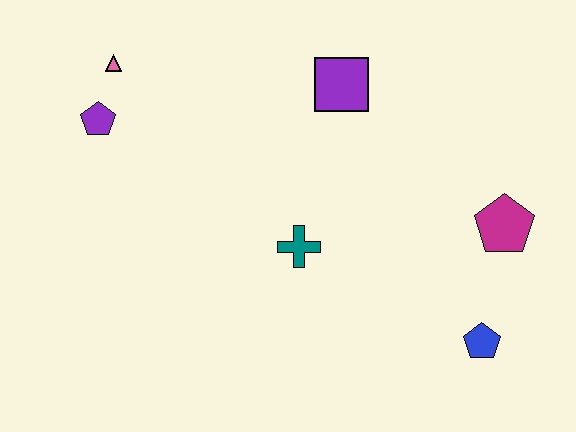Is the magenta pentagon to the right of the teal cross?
Yes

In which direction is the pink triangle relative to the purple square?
The pink triangle is to the left of the purple square.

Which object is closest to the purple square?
The teal cross is closest to the purple square.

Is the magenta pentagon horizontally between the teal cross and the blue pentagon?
No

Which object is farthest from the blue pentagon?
The pink triangle is farthest from the blue pentagon.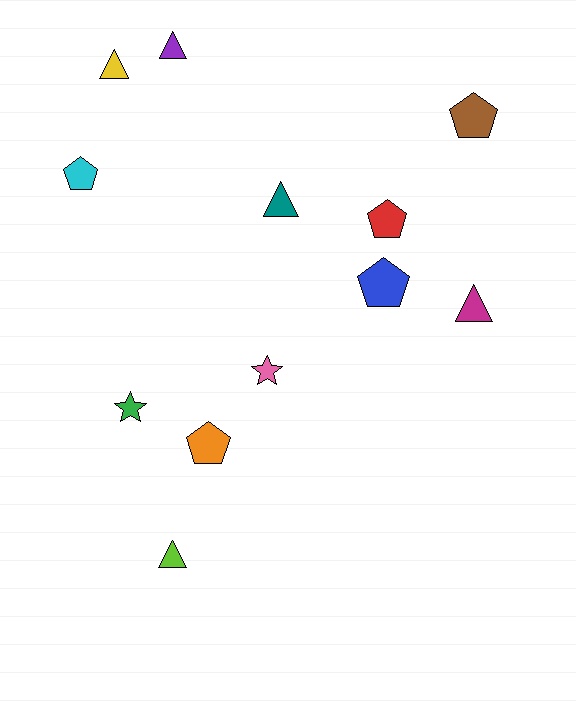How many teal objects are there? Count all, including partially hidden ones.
There is 1 teal object.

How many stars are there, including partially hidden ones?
There are 2 stars.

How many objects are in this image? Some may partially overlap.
There are 12 objects.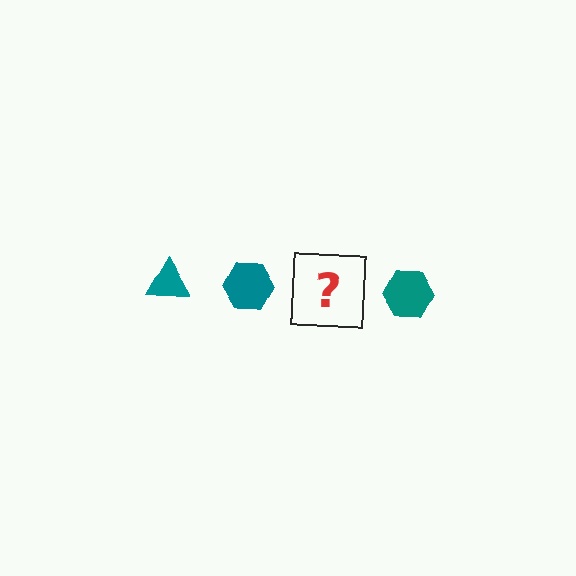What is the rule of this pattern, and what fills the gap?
The rule is that the pattern cycles through triangle, hexagon shapes in teal. The gap should be filled with a teal triangle.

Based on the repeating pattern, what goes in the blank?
The blank should be a teal triangle.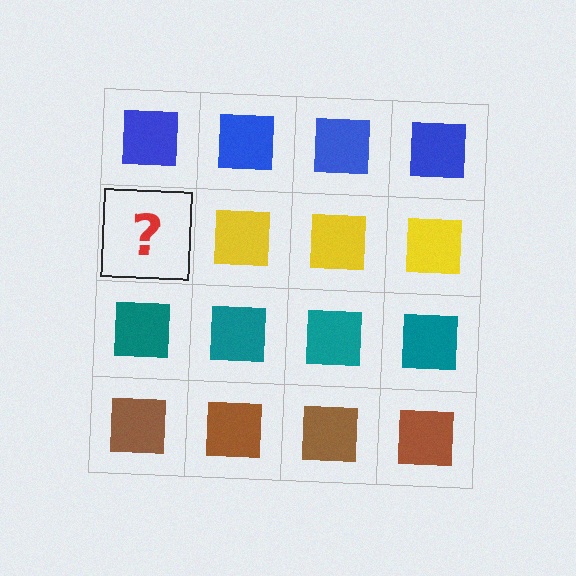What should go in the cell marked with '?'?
The missing cell should contain a yellow square.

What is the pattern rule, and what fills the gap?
The rule is that each row has a consistent color. The gap should be filled with a yellow square.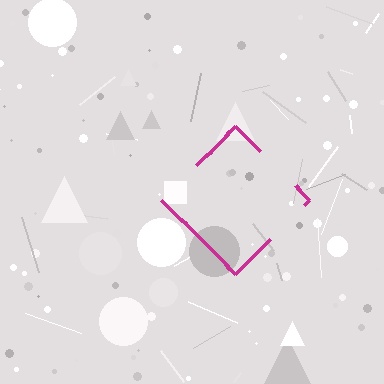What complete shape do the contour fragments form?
The contour fragments form a diamond.